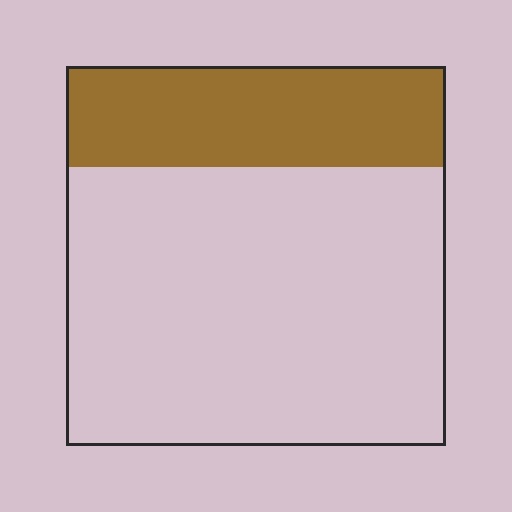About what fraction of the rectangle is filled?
About one quarter (1/4).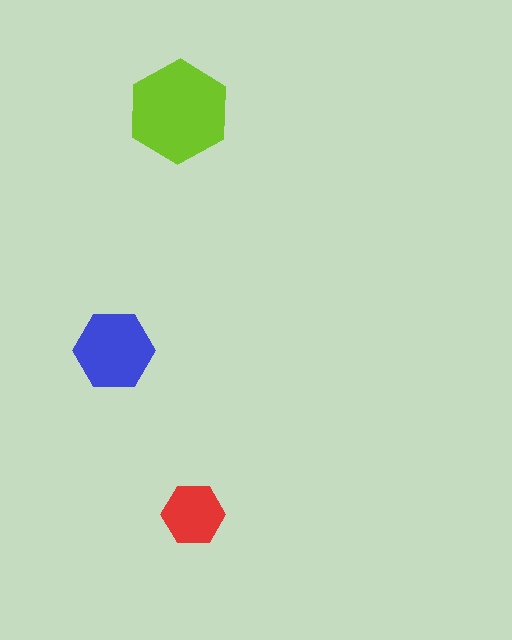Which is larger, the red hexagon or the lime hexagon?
The lime one.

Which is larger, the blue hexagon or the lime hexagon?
The lime one.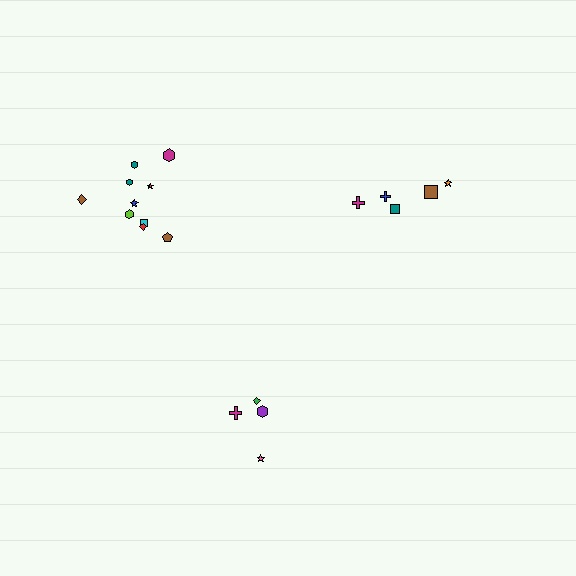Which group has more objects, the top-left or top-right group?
The top-left group.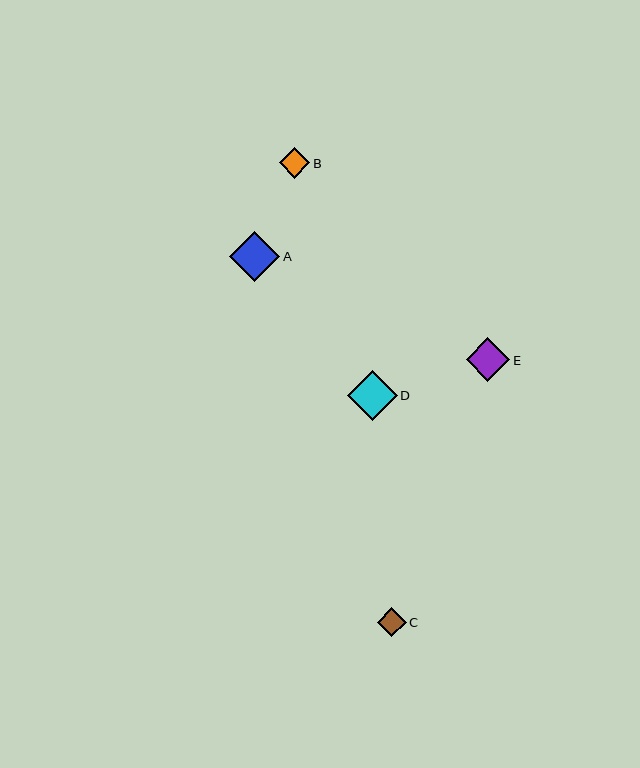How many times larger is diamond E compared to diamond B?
Diamond E is approximately 1.4 times the size of diamond B.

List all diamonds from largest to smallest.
From largest to smallest: A, D, E, B, C.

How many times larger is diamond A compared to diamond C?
Diamond A is approximately 1.7 times the size of diamond C.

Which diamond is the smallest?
Diamond C is the smallest with a size of approximately 29 pixels.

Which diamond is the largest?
Diamond A is the largest with a size of approximately 50 pixels.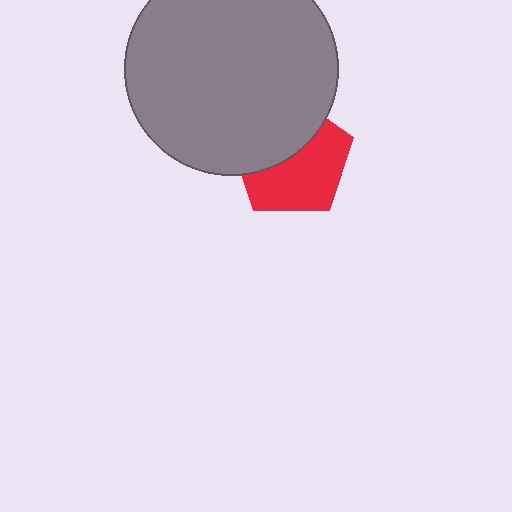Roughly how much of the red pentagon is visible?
About half of it is visible (roughly 56%).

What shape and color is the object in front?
The object in front is a gray circle.